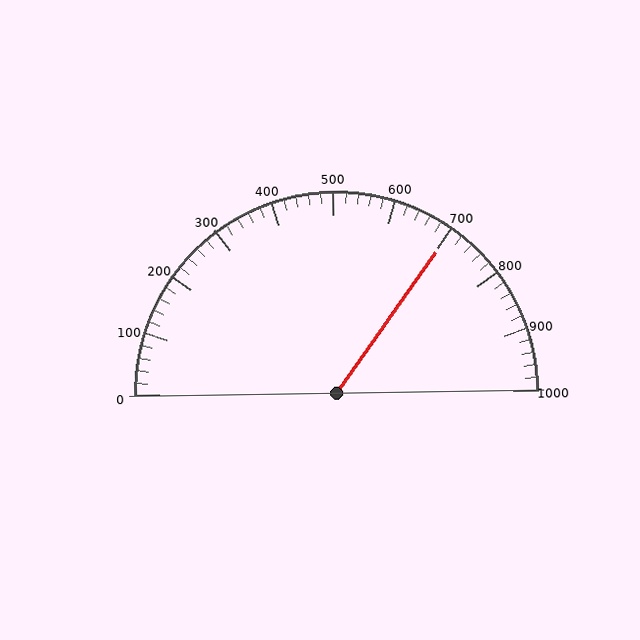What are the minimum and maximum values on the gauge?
The gauge ranges from 0 to 1000.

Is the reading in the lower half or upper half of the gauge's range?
The reading is in the upper half of the range (0 to 1000).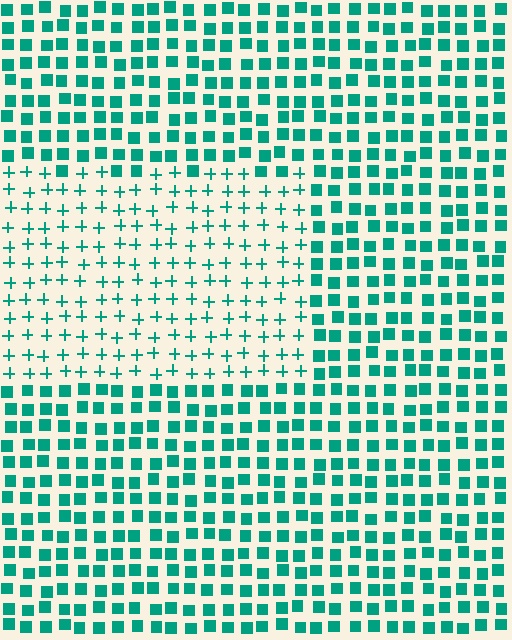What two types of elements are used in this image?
The image uses plus signs inside the rectangle region and squares outside it.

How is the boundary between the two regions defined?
The boundary is defined by a change in element shape: plus signs inside vs. squares outside. All elements share the same color and spacing.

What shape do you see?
I see a rectangle.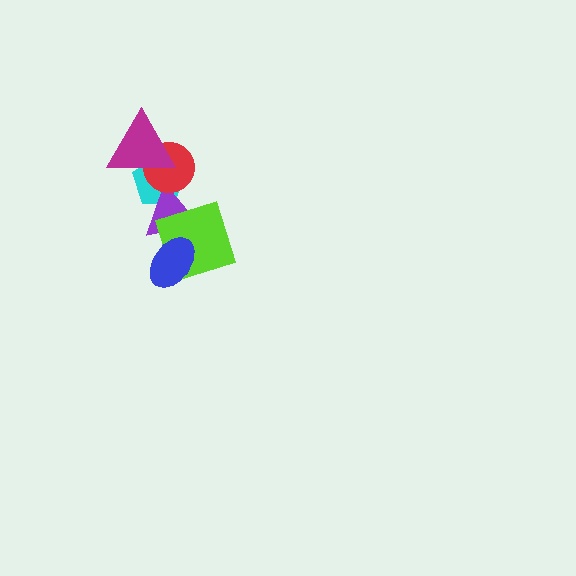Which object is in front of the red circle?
The magenta triangle is in front of the red circle.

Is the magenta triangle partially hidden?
No, no other shape covers it.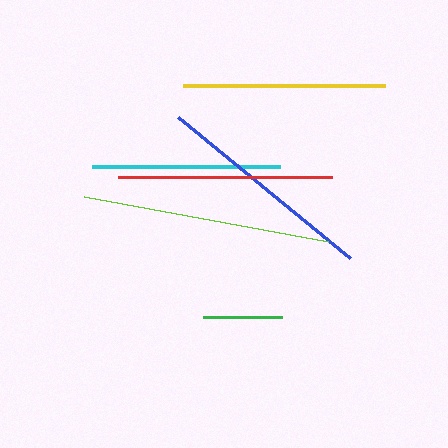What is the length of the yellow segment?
The yellow segment is approximately 202 pixels long.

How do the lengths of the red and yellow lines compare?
The red and yellow lines are approximately the same length.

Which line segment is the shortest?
The green line is the shortest at approximately 79 pixels.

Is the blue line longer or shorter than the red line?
The blue line is longer than the red line.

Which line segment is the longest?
The lime line is the longest at approximately 248 pixels.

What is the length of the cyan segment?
The cyan segment is approximately 188 pixels long.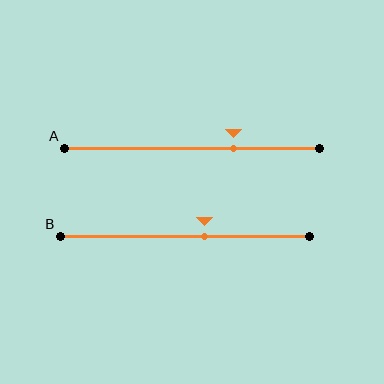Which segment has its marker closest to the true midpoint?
Segment B has its marker closest to the true midpoint.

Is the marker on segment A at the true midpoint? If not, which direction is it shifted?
No, the marker on segment A is shifted to the right by about 16% of the segment length.